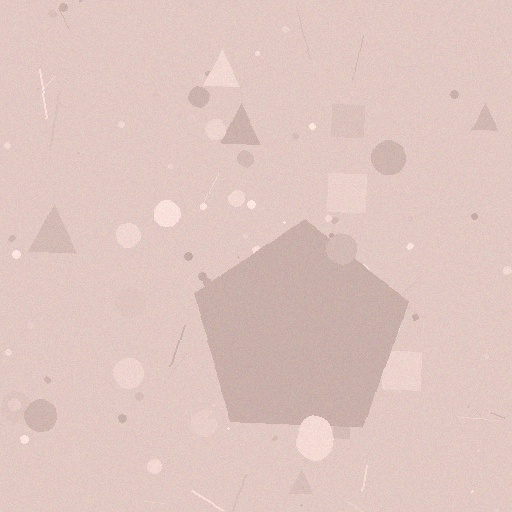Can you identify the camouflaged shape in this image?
The camouflaged shape is a pentagon.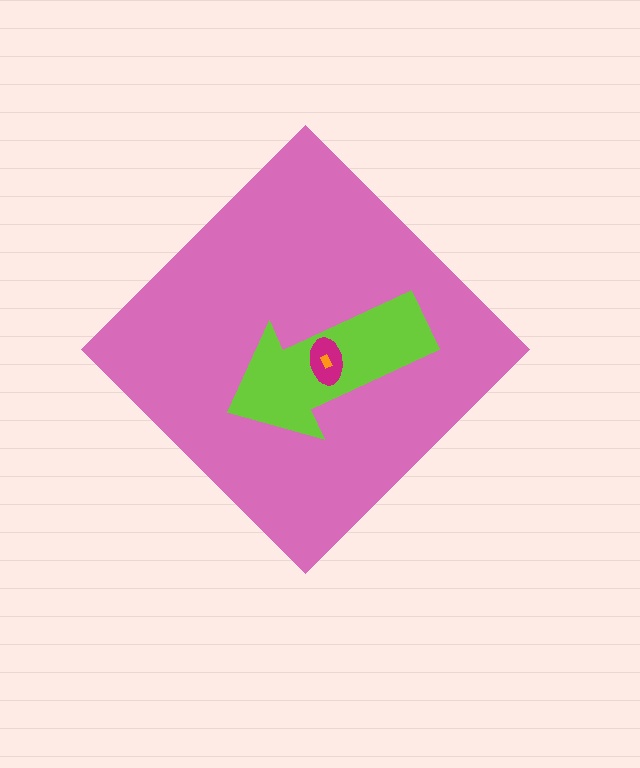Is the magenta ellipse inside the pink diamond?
Yes.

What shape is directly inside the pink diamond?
The lime arrow.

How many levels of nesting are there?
4.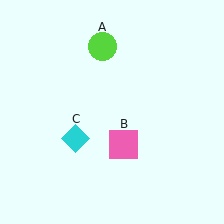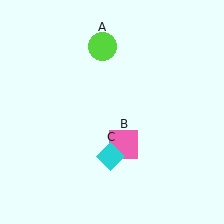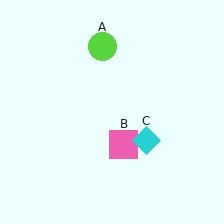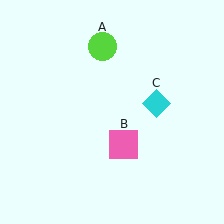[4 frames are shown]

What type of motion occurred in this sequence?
The cyan diamond (object C) rotated counterclockwise around the center of the scene.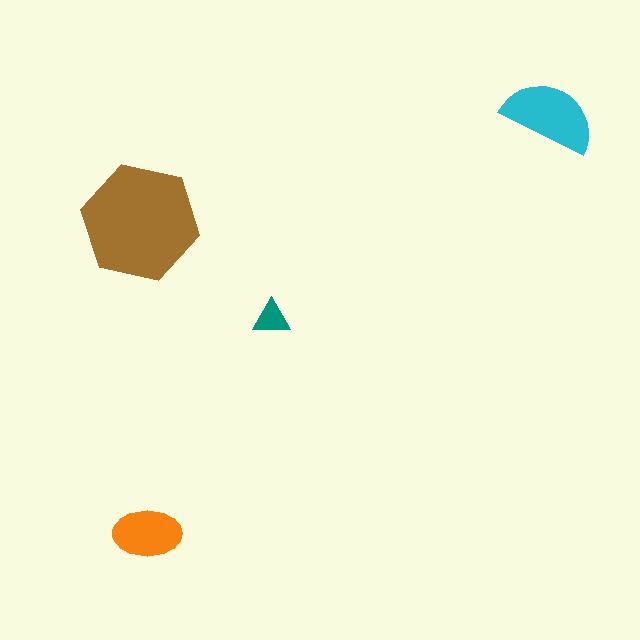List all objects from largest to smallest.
The brown hexagon, the cyan semicircle, the orange ellipse, the teal triangle.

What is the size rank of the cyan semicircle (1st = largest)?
2nd.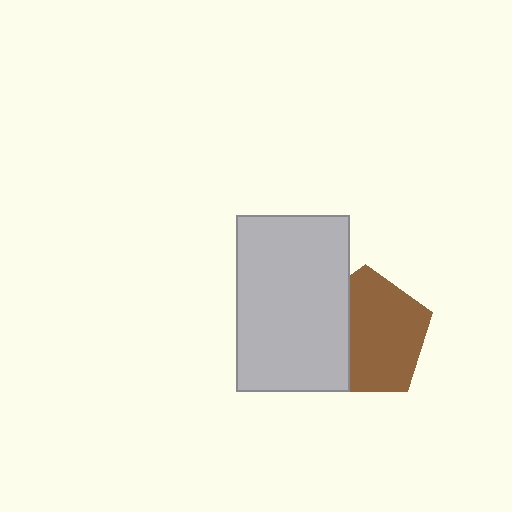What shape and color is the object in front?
The object in front is a light gray rectangle.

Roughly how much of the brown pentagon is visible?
Most of it is visible (roughly 67%).